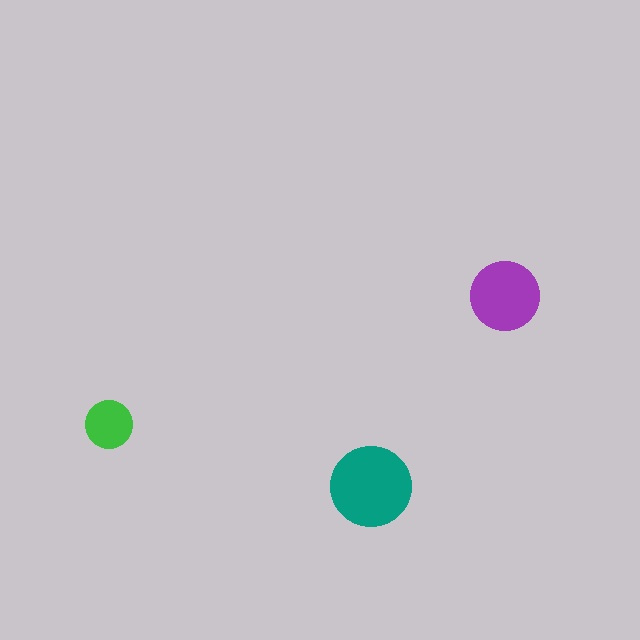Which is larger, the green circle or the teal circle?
The teal one.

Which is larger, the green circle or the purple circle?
The purple one.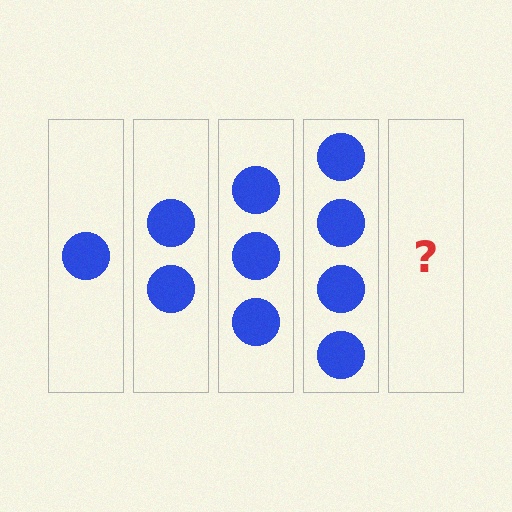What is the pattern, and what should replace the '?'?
The pattern is that each step adds one more circle. The '?' should be 5 circles.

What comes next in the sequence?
The next element should be 5 circles.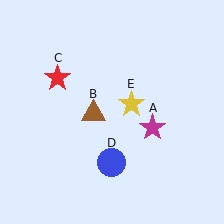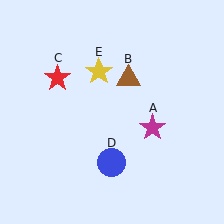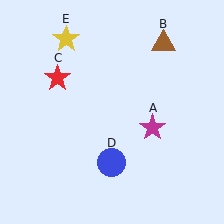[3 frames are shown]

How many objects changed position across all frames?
2 objects changed position: brown triangle (object B), yellow star (object E).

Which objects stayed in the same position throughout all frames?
Magenta star (object A) and red star (object C) and blue circle (object D) remained stationary.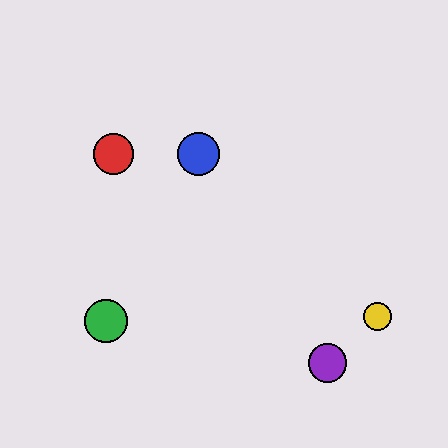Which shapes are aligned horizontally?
The red circle, the blue circle are aligned horizontally.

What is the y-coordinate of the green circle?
The green circle is at y≈321.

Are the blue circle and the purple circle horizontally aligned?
No, the blue circle is at y≈154 and the purple circle is at y≈363.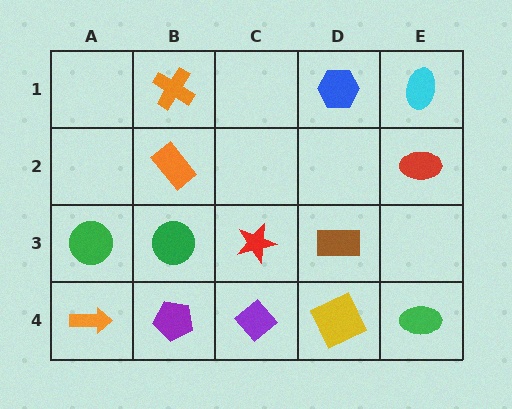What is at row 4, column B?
A purple pentagon.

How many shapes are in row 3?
4 shapes.